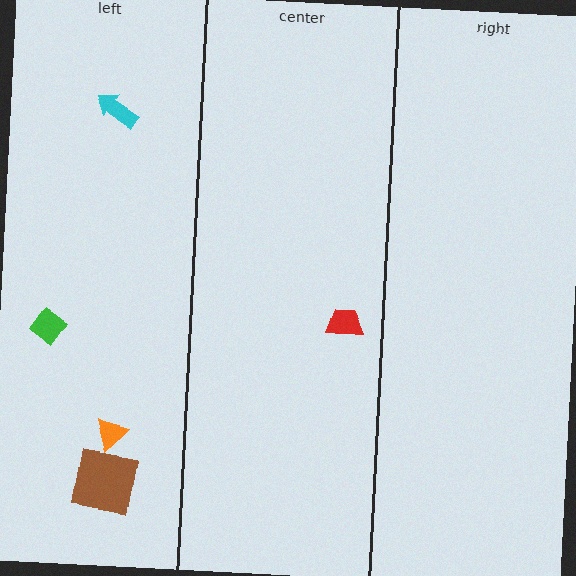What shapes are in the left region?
The cyan arrow, the green diamond, the orange triangle, the brown square.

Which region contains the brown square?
The left region.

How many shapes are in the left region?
4.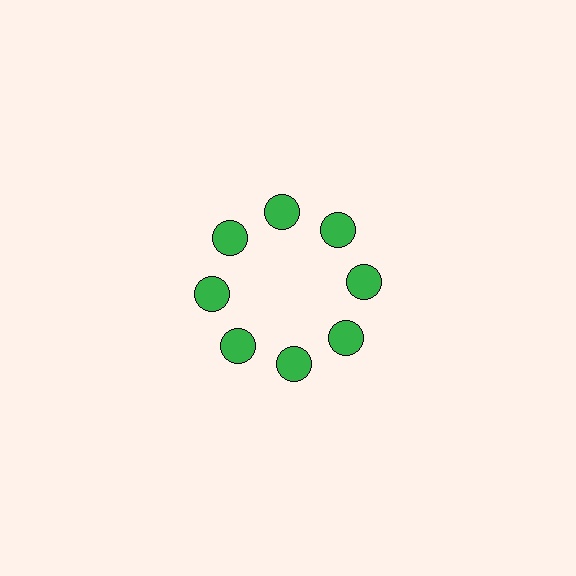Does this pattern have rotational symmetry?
Yes, this pattern has 8-fold rotational symmetry. It looks the same after rotating 45 degrees around the center.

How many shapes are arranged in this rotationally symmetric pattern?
There are 8 shapes, arranged in 8 groups of 1.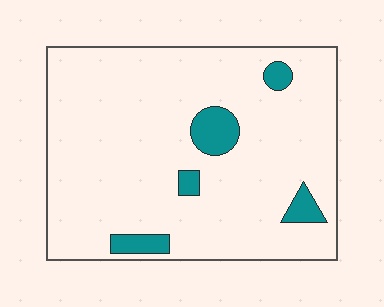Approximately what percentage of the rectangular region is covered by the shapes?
Approximately 10%.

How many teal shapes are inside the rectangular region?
5.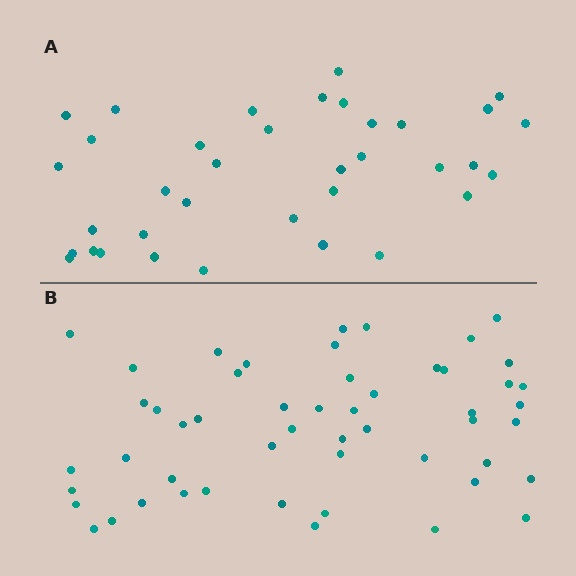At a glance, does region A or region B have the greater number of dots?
Region B (the bottom region) has more dots.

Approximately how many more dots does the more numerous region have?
Region B has approximately 15 more dots than region A.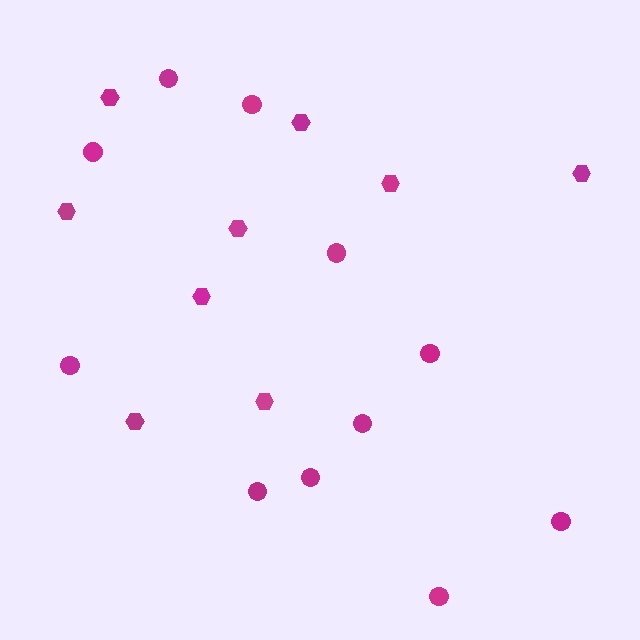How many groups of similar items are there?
There are 2 groups: one group of hexagons (9) and one group of circles (11).